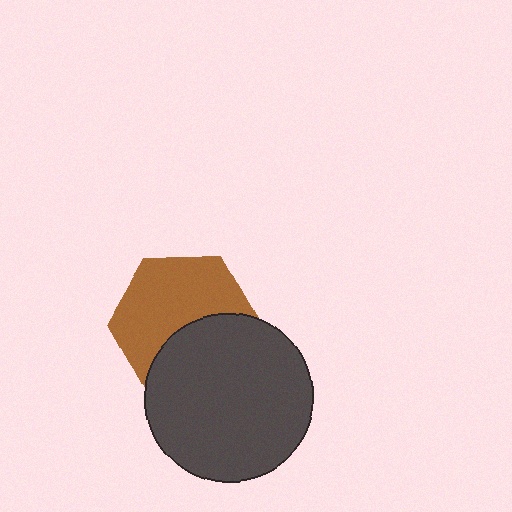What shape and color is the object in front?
The object in front is a dark gray circle.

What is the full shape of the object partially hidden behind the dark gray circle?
The partially hidden object is a brown hexagon.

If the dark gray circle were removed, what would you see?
You would see the complete brown hexagon.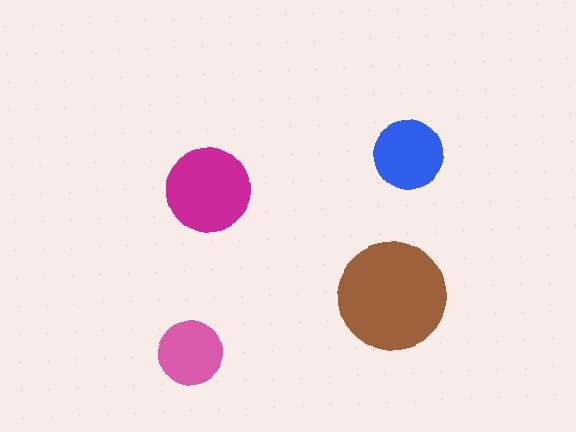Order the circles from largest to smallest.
the brown one, the magenta one, the blue one, the pink one.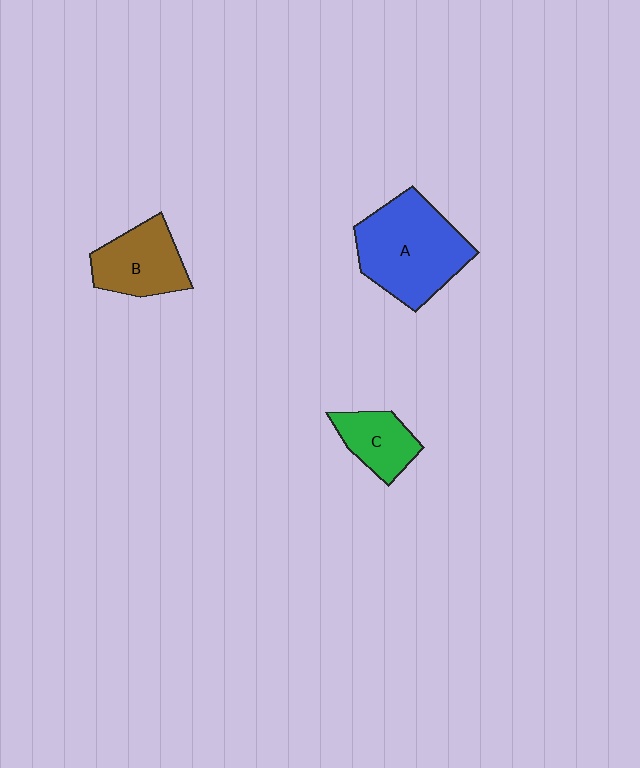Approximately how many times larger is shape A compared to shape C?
Approximately 2.2 times.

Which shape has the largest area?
Shape A (blue).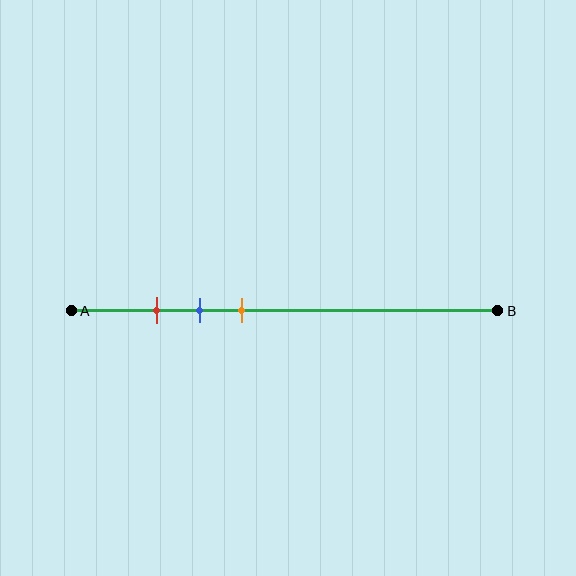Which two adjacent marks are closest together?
The red and blue marks are the closest adjacent pair.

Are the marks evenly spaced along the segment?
Yes, the marks are approximately evenly spaced.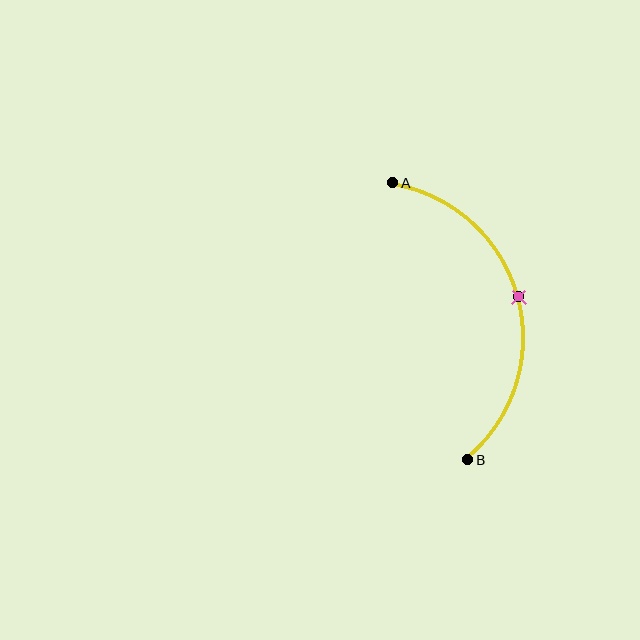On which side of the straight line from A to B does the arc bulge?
The arc bulges to the right of the straight line connecting A and B.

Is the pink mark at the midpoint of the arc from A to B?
Yes. The pink mark lies on the arc at equal arc-length from both A and B — it is the arc midpoint.